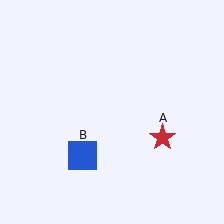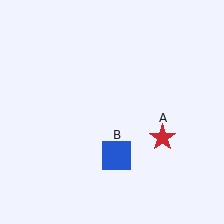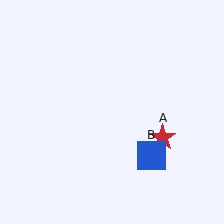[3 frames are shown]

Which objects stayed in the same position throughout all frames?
Red star (object A) remained stationary.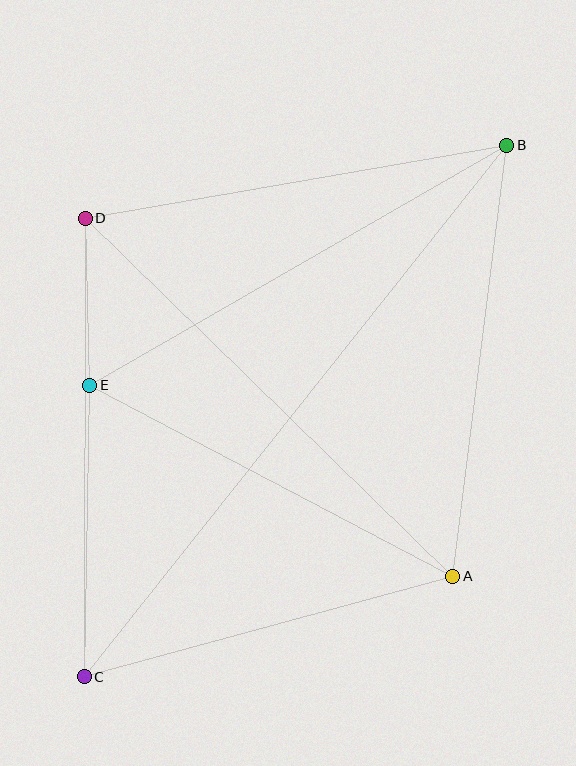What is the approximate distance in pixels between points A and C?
The distance between A and C is approximately 382 pixels.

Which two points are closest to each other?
Points D and E are closest to each other.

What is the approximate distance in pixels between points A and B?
The distance between A and B is approximately 434 pixels.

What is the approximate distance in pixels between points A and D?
The distance between A and D is approximately 513 pixels.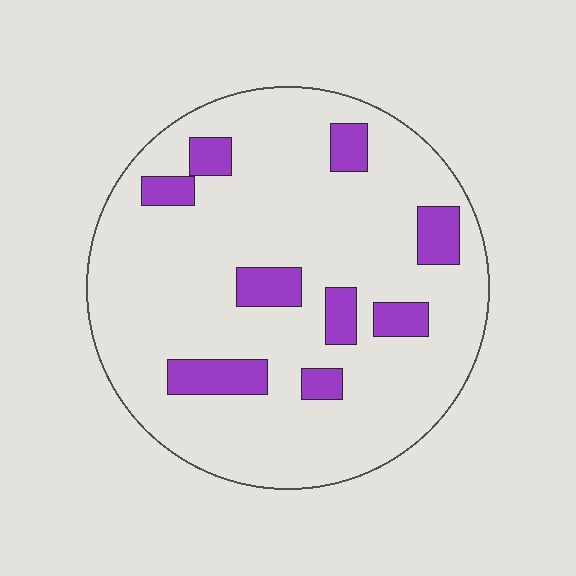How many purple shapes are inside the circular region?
9.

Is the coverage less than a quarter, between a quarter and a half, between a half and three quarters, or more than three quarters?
Less than a quarter.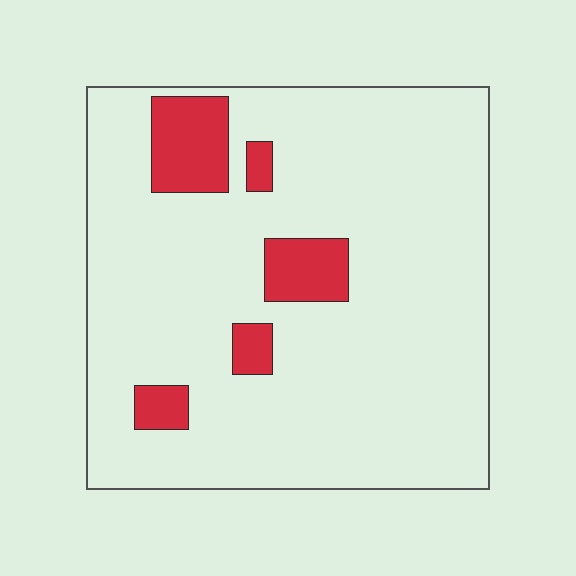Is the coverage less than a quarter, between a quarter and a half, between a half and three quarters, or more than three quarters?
Less than a quarter.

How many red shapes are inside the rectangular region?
5.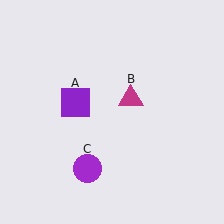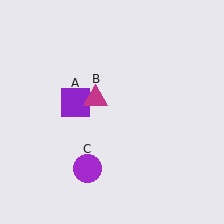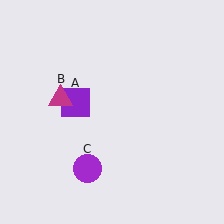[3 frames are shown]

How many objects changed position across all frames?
1 object changed position: magenta triangle (object B).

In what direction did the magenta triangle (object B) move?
The magenta triangle (object B) moved left.